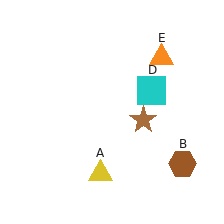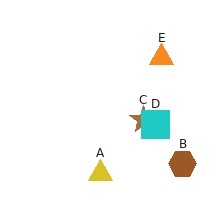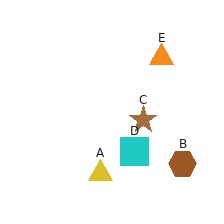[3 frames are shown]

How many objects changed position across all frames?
1 object changed position: cyan square (object D).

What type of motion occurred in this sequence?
The cyan square (object D) rotated clockwise around the center of the scene.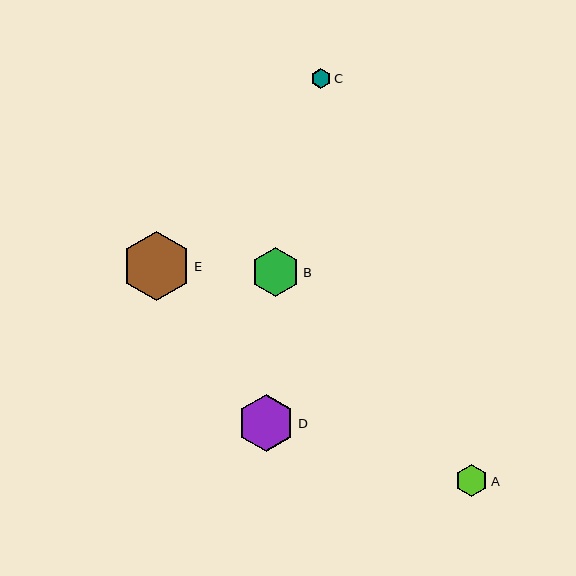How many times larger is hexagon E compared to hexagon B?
Hexagon E is approximately 1.4 times the size of hexagon B.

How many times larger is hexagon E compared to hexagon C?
Hexagon E is approximately 3.4 times the size of hexagon C.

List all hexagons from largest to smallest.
From largest to smallest: E, D, B, A, C.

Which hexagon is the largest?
Hexagon E is the largest with a size of approximately 69 pixels.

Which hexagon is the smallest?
Hexagon C is the smallest with a size of approximately 20 pixels.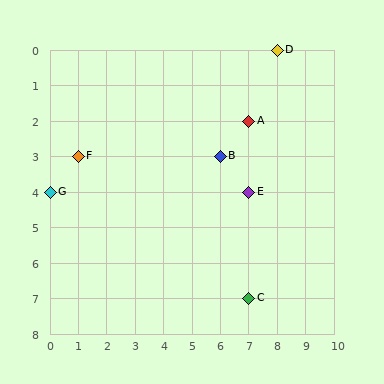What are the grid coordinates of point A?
Point A is at grid coordinates (7, 2).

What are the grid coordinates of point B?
Point B is at grid coordinates (6, 3).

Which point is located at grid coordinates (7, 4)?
Point E is at (7, 4).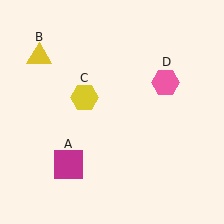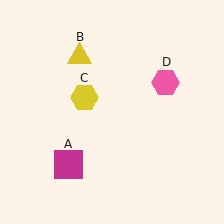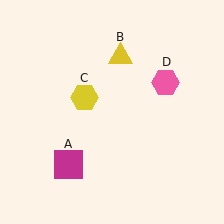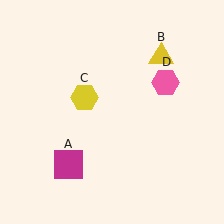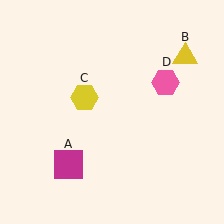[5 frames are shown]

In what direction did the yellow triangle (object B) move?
The yellow triangle (object B) moved right.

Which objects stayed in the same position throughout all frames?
Magenta square (object A) and yellow hexagon (object C) and pink hexagon (object D) remained stationary.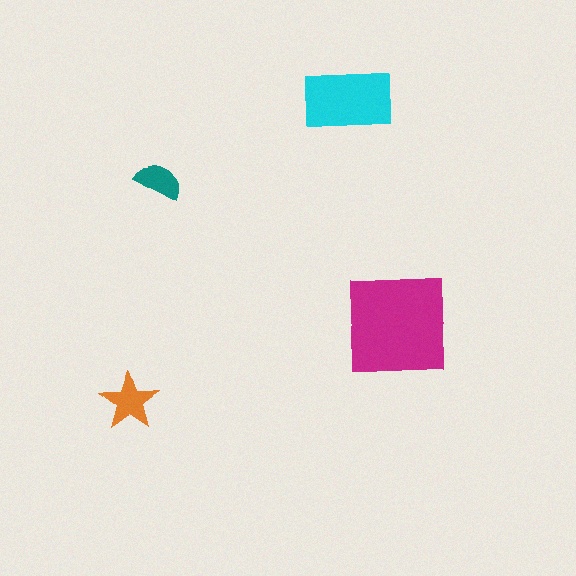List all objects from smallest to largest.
The teal semicircle, the orange star, the cyan rectangle, the magenta square.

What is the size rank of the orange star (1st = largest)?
3rd.